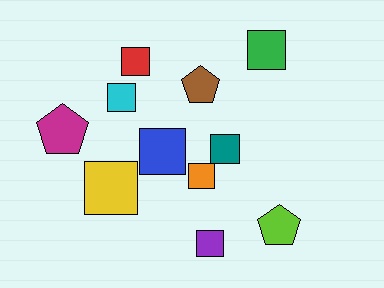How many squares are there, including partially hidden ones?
There are 8 squares.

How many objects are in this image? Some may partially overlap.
There are 11 objects.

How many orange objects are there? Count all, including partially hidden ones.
There is 1 orange object.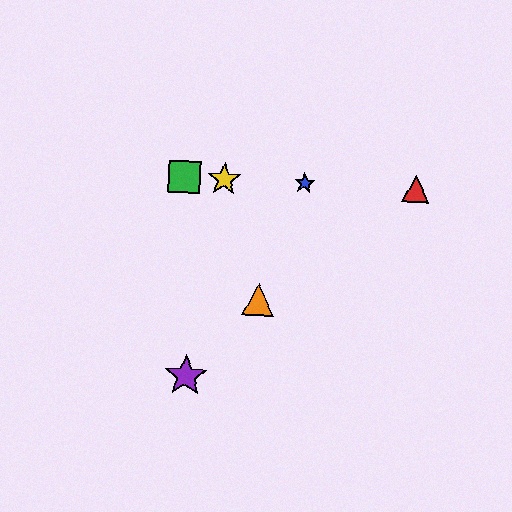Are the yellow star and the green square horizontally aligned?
Yes, both are at y≈179.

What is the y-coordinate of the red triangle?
The red triangle is at y≈189.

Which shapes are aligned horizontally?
The red triangle, the blue star, the green square, the yellow star are aligned horizontally.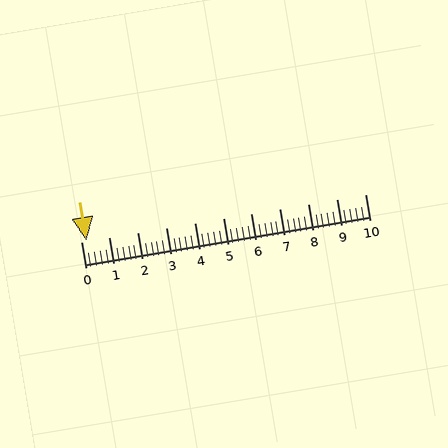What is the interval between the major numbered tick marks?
The major tick marks are spaced 1 units apart.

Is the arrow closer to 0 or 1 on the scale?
The arrow is closer to 0.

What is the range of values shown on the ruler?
The ruler shows values from 0 to 10.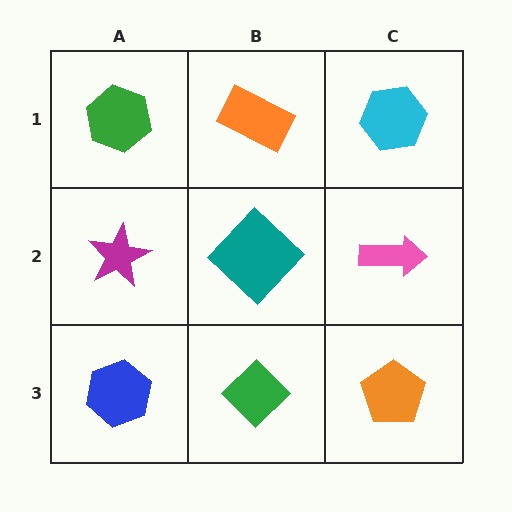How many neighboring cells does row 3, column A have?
2.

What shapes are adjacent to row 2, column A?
A green hexagon (row 1, column A), a blue hexagon (row 3, column A), a teal diamond (row 2, column B).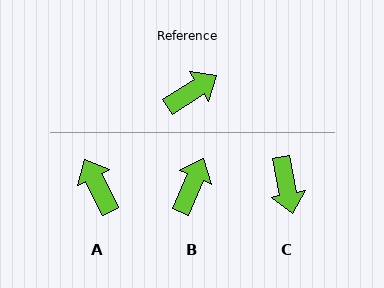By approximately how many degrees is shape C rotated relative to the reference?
Approximately 111 degrees clockwise.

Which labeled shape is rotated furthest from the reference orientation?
C, about 111 degrees away.